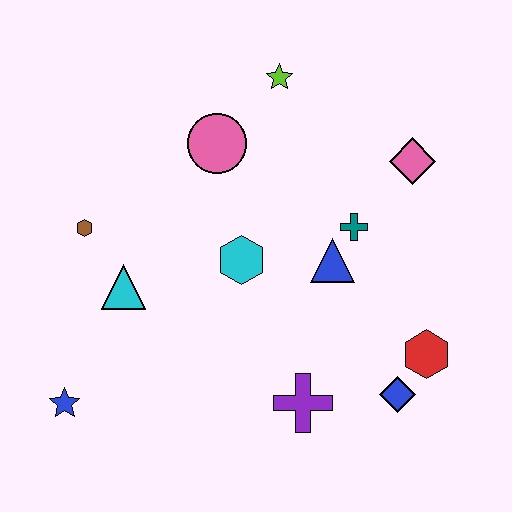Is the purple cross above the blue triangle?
No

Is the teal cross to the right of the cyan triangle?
Yes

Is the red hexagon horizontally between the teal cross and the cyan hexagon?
No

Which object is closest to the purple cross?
The blue diamond is closest to the purple cross.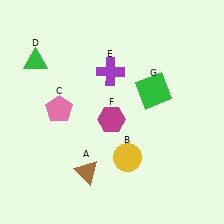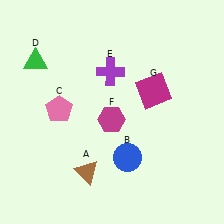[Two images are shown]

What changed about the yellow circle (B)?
In Image 1, B is yellow. In Image 2, it changed to blue.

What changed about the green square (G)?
In Image 1, G is green. In Image 2, it changed to magenta.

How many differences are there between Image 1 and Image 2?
There are 2 differences between the two images.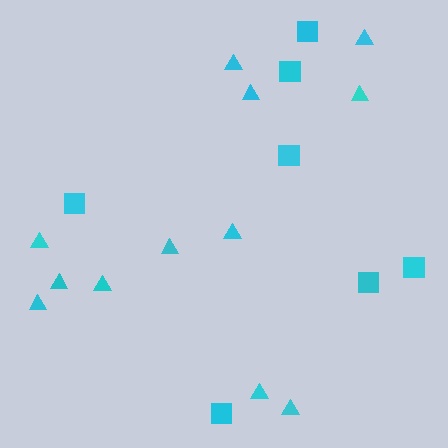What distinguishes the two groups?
There are 2 groups: one group of triangles (12) and one group of squares (7).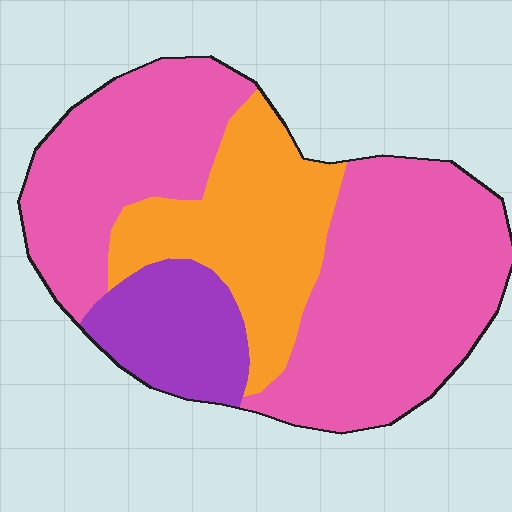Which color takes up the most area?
Pink, at roughly 60%.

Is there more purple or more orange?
Orange.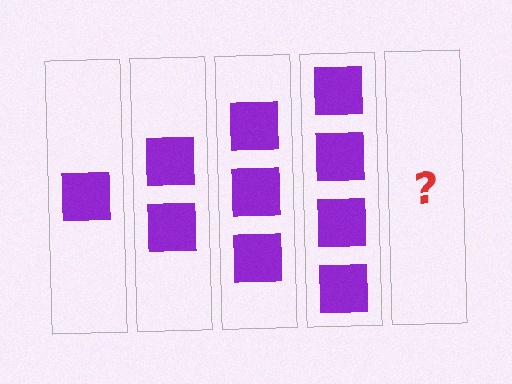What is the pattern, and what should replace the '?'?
The pattern is that each step adds one more square. The '?' should be 5 squares.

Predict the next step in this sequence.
The next step is 5 squares.